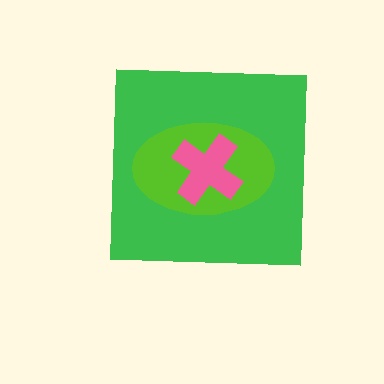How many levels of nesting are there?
3.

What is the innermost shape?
The pink cross.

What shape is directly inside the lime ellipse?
The pink cross.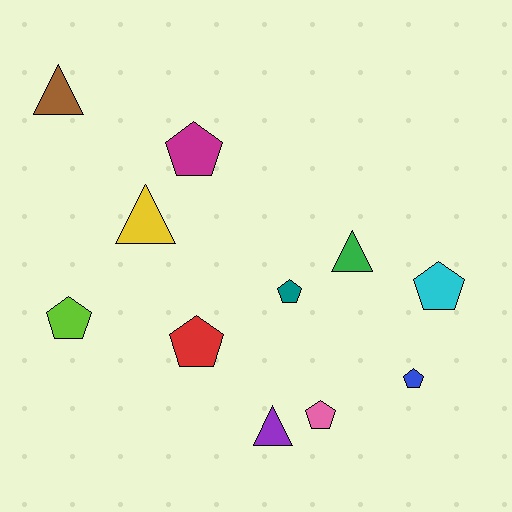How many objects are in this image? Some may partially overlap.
There are 11 objects.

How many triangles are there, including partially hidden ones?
There are 4 triangles.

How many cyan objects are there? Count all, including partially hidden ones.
There is 1 cyan object.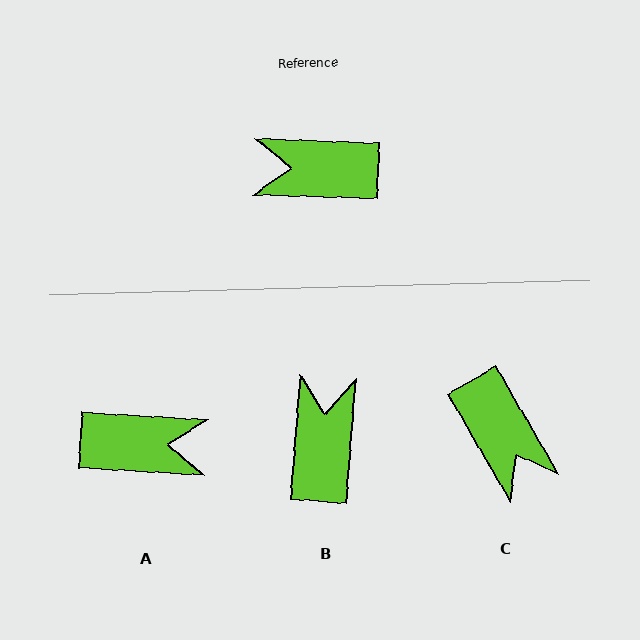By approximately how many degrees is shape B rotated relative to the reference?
Approximately 93 degrees clockwise.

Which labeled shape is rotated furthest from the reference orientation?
A, about 178 degrees away.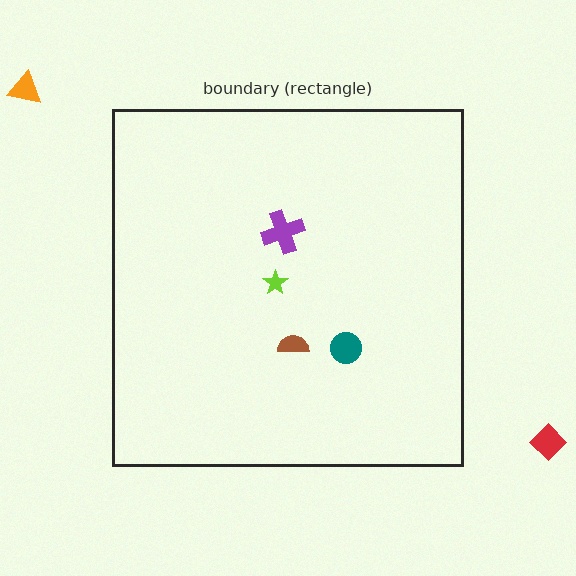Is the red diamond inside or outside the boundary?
Outside.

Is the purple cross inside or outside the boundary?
Inside.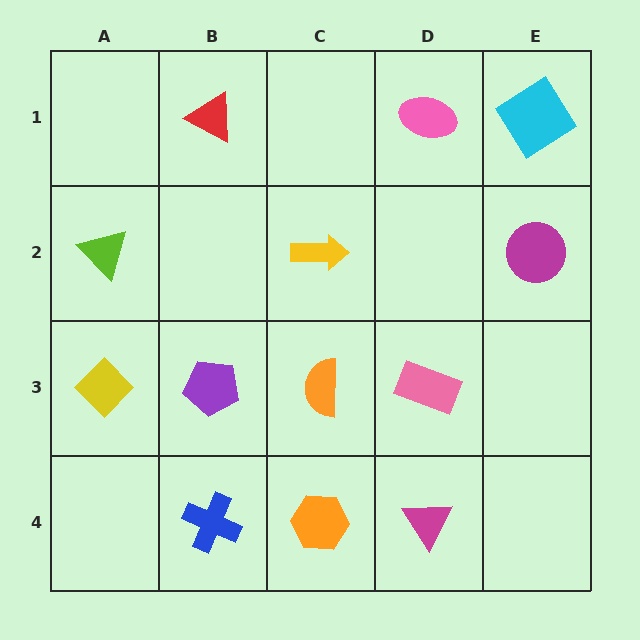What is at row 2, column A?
A lime triangle.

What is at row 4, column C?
An orange hexagon.